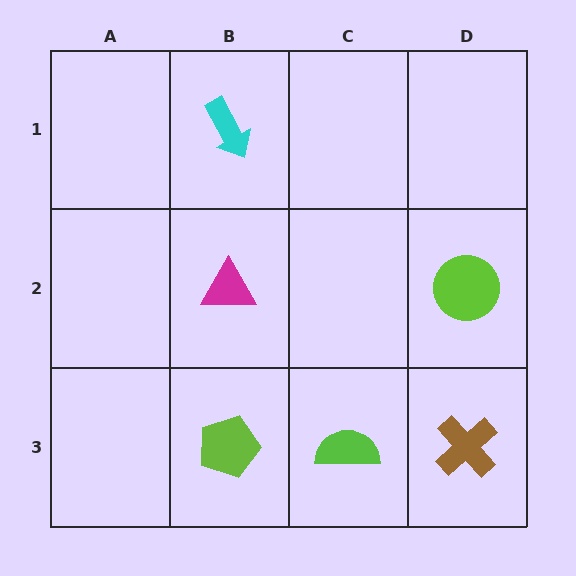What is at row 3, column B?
A lime pentagon.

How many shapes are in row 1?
1 shape.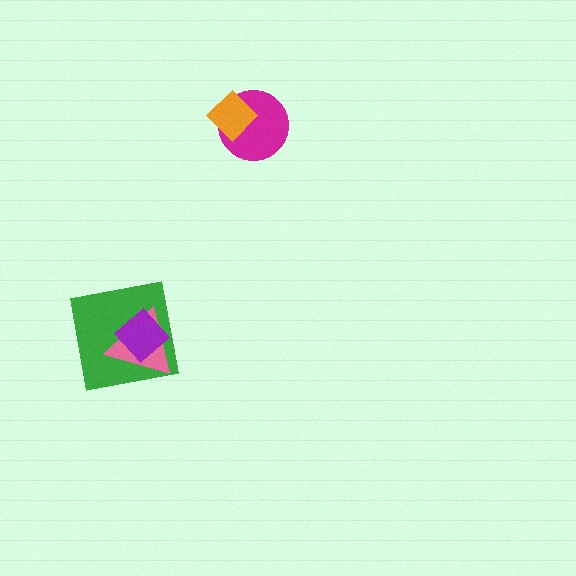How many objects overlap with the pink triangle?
2 objects overlap with the pink triangle.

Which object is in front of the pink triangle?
The purple diamond is in front of the pink triangle.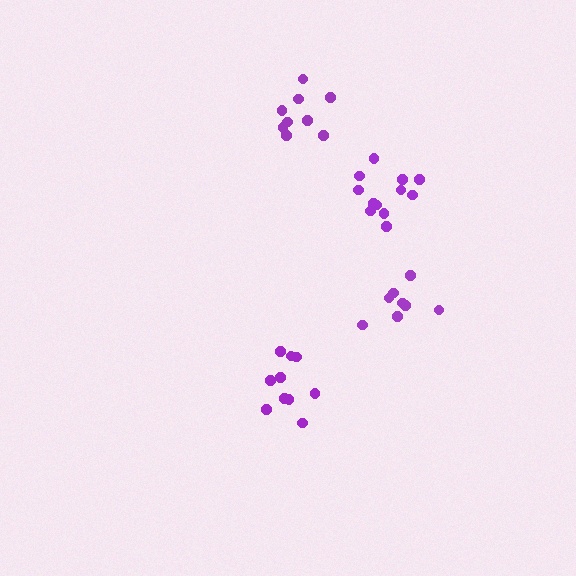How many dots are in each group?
Group 1: 9 dots, Group 2: 12 dots, Group 3: 8 dots, Group 4: 10 dots (39 total).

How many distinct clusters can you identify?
There are 4 distinct clusters.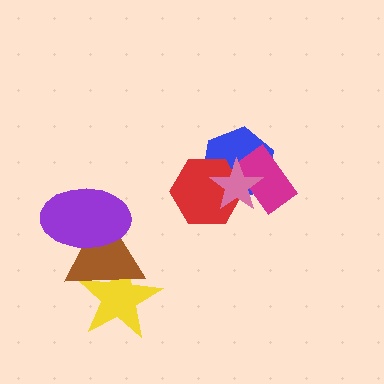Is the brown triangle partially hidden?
Yes, it is partially covered by another shape.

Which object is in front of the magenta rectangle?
The pink star is in front of the magenta rectangle.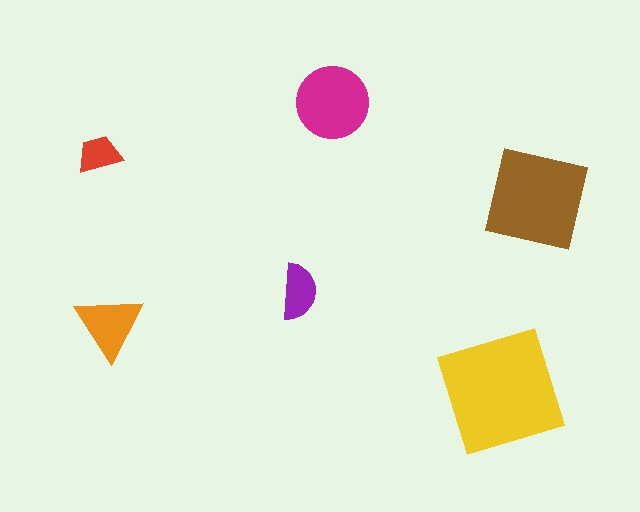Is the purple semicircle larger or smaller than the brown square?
Smaller.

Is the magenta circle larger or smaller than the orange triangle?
Larger.